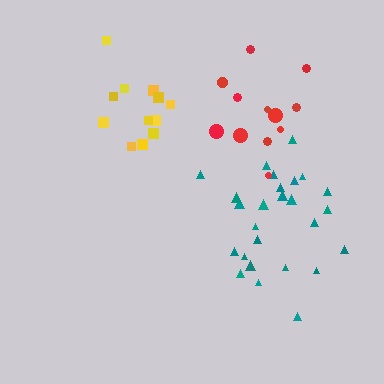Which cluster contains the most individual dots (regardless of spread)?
Teal (26).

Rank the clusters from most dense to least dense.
red, yellow, teal.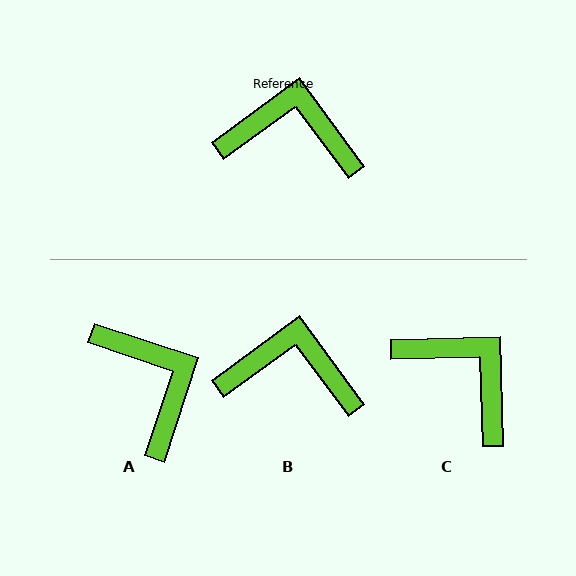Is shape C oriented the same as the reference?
No, it is off by about 35 degrees.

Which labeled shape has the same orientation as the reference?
B.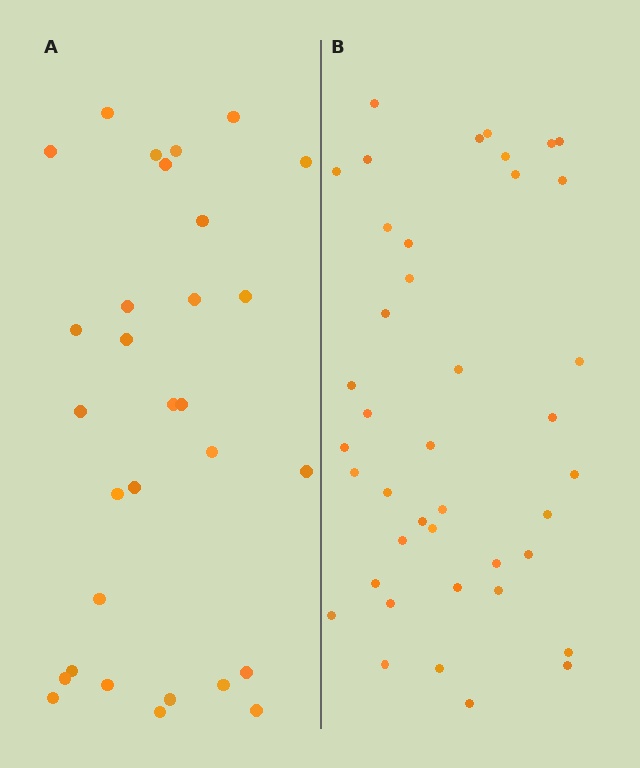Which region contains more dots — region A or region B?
Region B (the right region) has more dots.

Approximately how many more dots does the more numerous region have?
Region B has roughly 12 or so more dots than region A.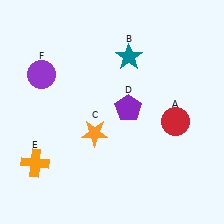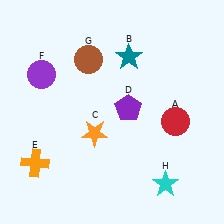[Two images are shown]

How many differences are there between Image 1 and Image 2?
There are 2 differences between the two images.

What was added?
A brown circle (G), a cyan star (H) were added in Image 2.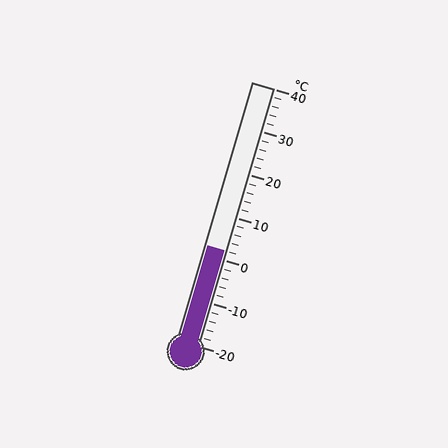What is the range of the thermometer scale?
The thermometer scale ranges from -20°C to 40°C.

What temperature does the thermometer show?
The thermometer shows approximately 2°C.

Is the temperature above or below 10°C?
The temperature is below 10°C.